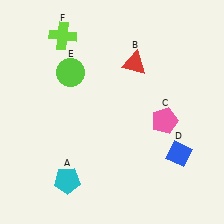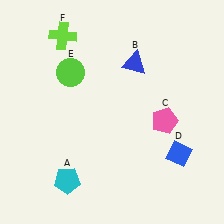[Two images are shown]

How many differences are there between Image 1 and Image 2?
There is 1 difference between the two images.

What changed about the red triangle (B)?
In Image 1, B is red. In Image 2, it changed to blue.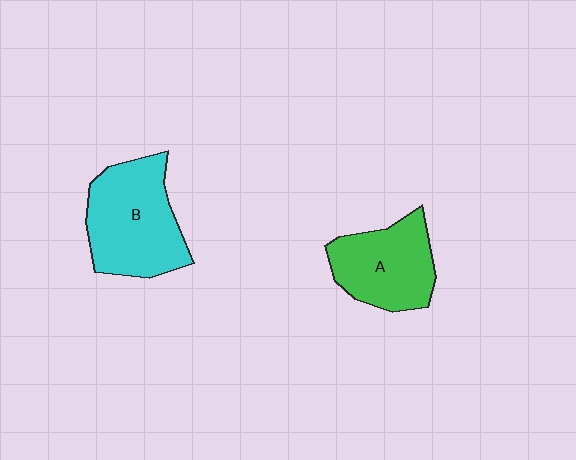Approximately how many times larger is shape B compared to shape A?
Approximately 1.2 times.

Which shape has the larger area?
Shape B (cyan).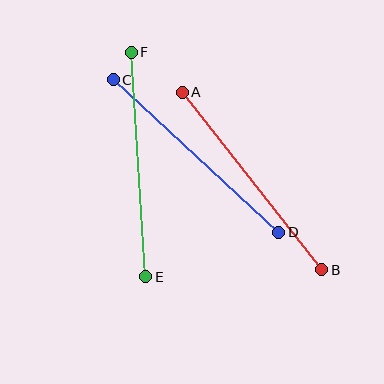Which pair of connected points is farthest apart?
Points A and B are farthest apart.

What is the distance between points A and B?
The distance is approximately 226 pixels.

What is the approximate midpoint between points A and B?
The midpoint is at approximately (252, 181) pixels.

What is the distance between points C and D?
The distance is approximately 225 pixels.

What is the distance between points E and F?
The distance is approximately 225 pixels.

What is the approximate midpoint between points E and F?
The midpoint is at approximately (139, 164) pixels.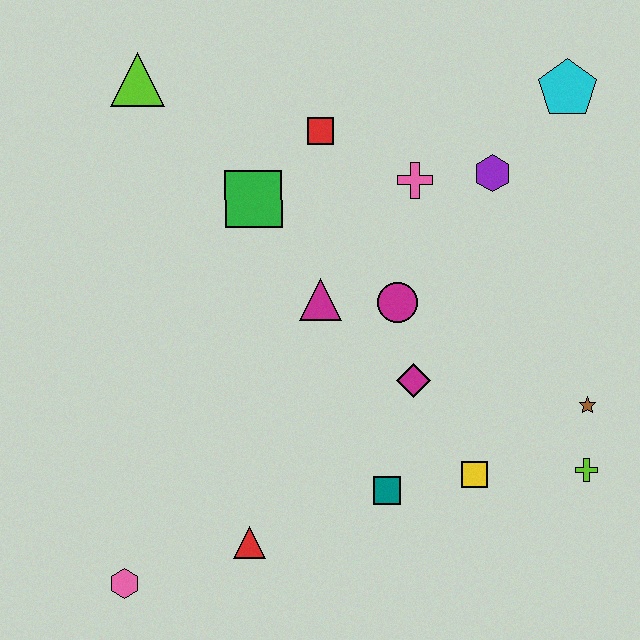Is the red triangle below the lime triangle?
Yes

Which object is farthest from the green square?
The lime cross is farthest from the green square.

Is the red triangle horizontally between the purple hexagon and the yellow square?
No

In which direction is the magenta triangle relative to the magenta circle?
The magenta triangle is to the left of the magenta circle.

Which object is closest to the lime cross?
The brown star is closest to the lime cross.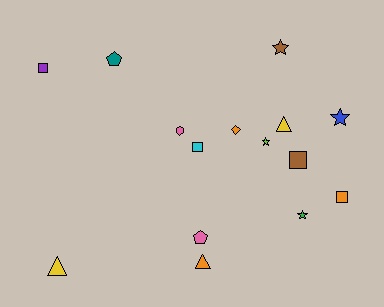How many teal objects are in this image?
There is 1 teal object.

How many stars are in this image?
There are 4 stars.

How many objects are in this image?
There are 15 objects.